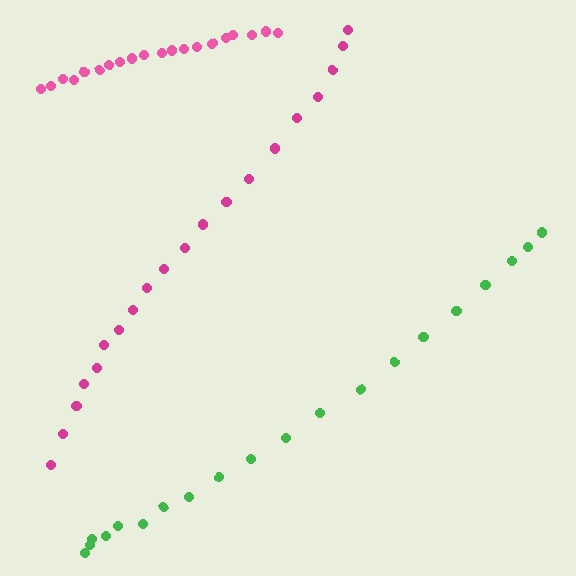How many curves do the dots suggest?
There are 3 distinct paths.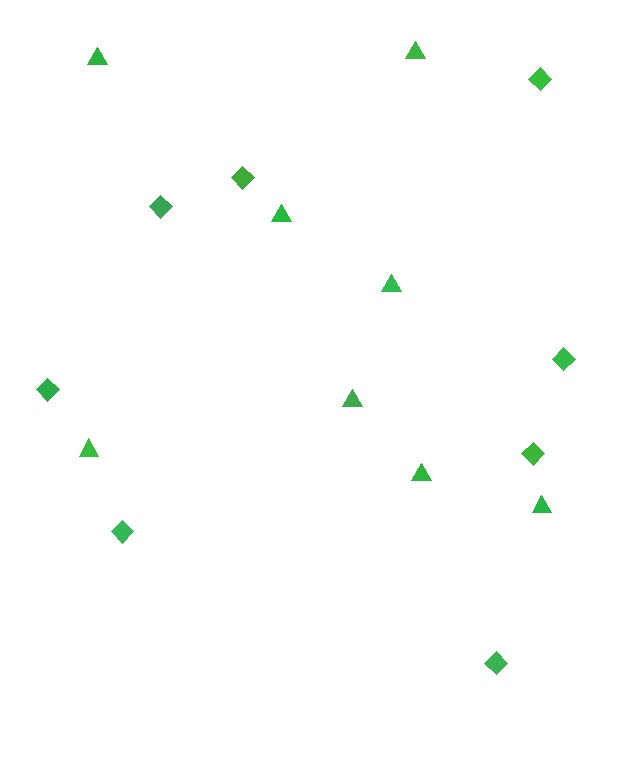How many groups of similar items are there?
There are 2 groups: one group of diamonds (8) and one group of triangles (8).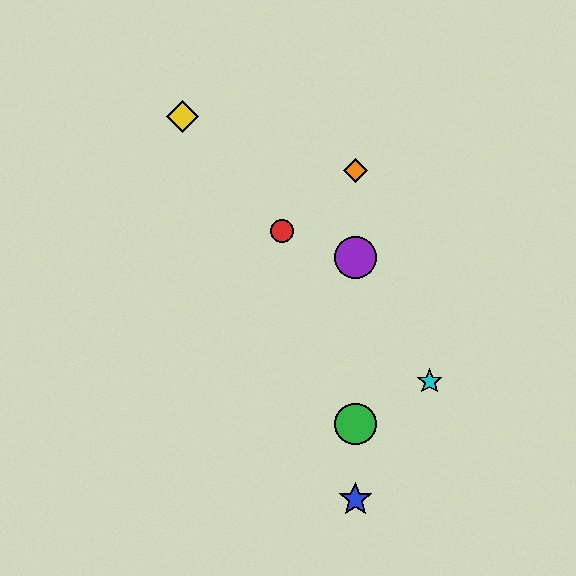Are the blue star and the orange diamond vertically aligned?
Yes, both are at x≈355.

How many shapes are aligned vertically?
4 shapes (the blue star, the green circle, the purple circle, the orange diamond) are aligned vertically.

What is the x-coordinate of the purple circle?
The purple circle is at x≈355.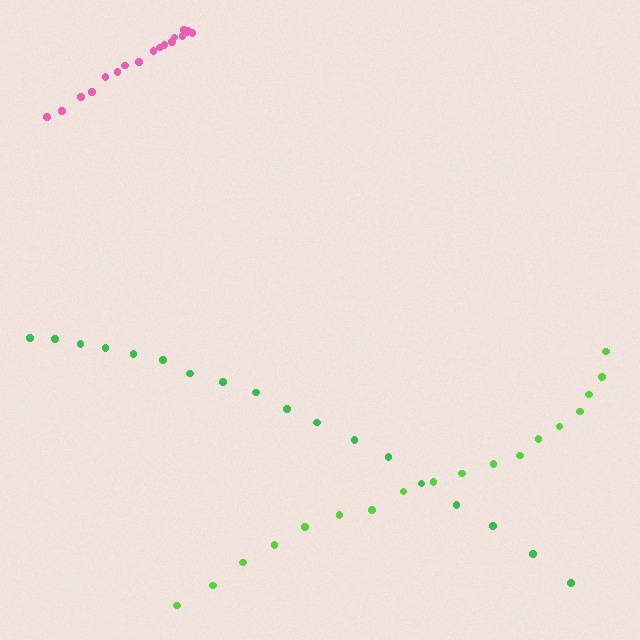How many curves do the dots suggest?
There are 3 distinct paths.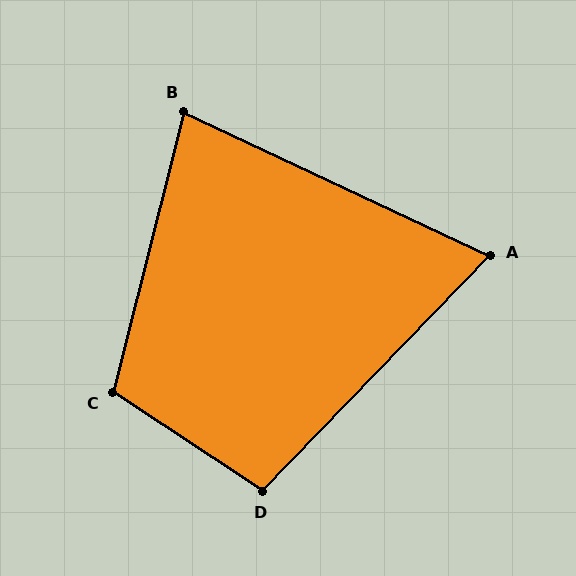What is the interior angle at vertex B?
Approximately 79 degrees (acute).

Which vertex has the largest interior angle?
C, at approximately 109 degrees.